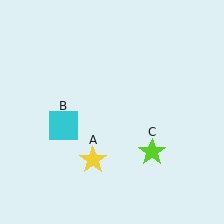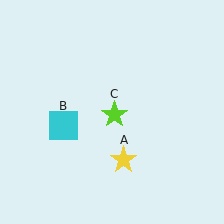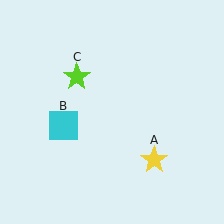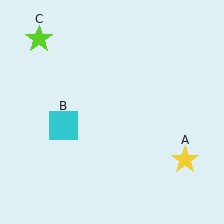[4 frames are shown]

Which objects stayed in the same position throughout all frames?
Cyan square (object B) remained stationary.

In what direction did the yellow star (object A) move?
The yellow star (object A) moved right.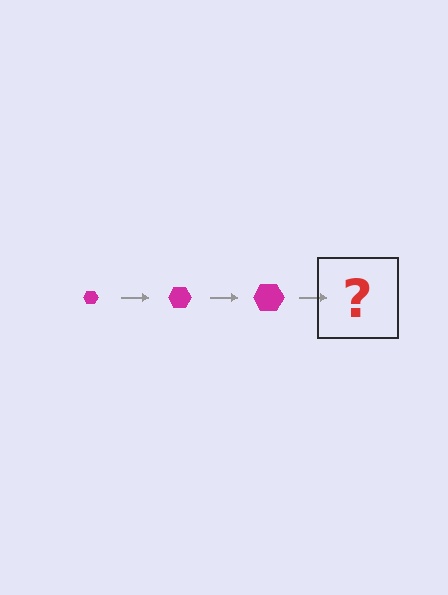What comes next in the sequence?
The next element should be a magenta hexagon, larger than the previous one.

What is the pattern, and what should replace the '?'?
The pattern is that the hexagon gets progressively larger each step. The '?' should be a magenta hexagon, larger than the previous one.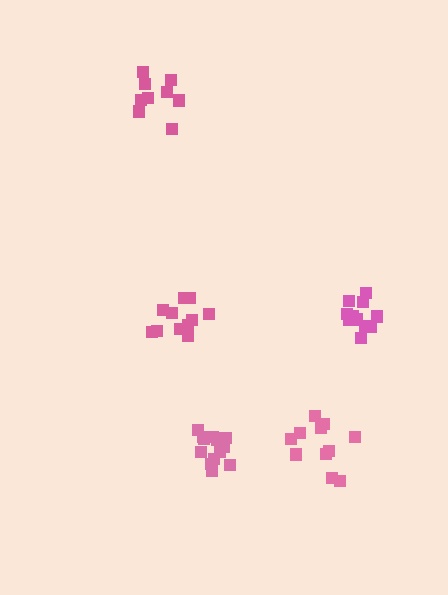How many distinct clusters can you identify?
There are 5 distinct clusters.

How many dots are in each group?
Group 1: 13 dots, Group 2: 11 dots, Group 3: 11 dots, Group 4: 11 dots, Group 5: 9 dots (55 total).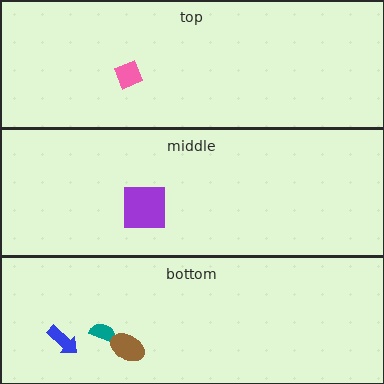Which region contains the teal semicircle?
The bottom region.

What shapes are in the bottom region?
The teal semicircle, the blue arrow, the brown ellipse.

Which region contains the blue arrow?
The bottom region.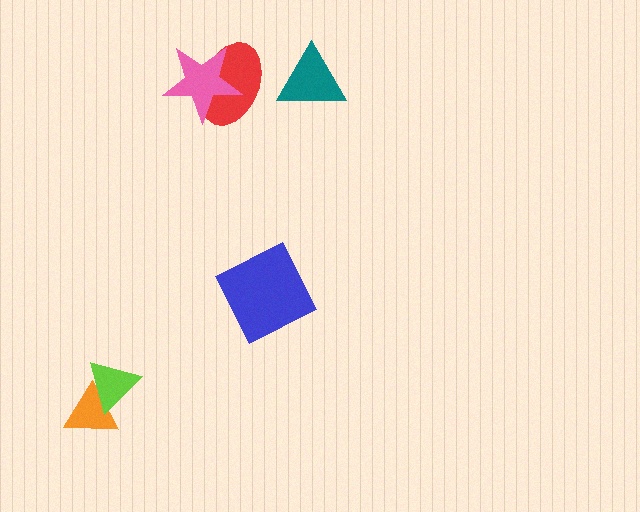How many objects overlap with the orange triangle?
1 object overlaps with the orange triangle.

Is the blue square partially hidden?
No, no other shape covers it.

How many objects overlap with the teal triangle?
0 objects overlap with the teal triangle.